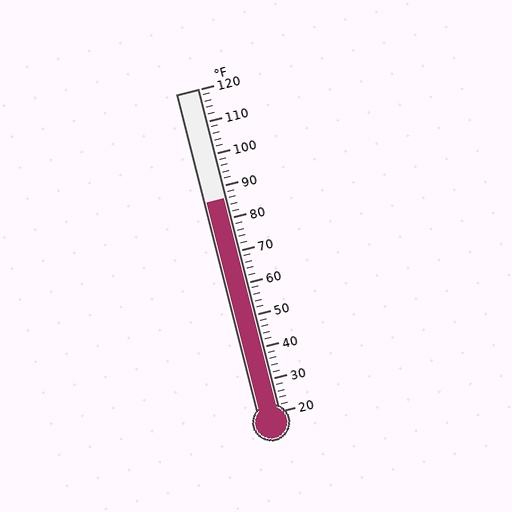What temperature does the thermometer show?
The thermometer shows approximately 86°F.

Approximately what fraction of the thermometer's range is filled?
The thermometer is filled to approximately 65% of its range.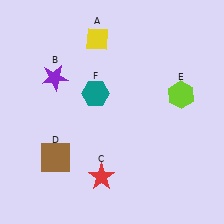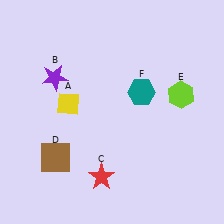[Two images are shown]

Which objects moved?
The objects that moved are: the yellow diamond (A), the teal hexagon (F).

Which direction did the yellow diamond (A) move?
The yellow diamond (A) moved down.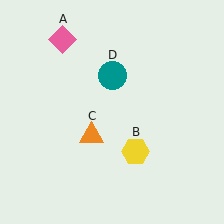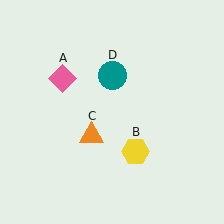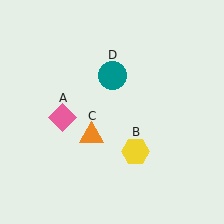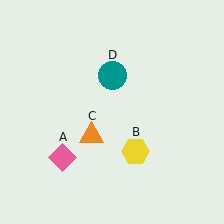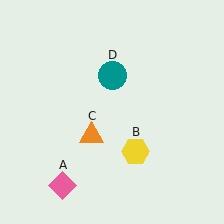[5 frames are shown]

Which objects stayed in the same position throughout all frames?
Yellow hexagon (object B) and orange triangle (object C) and teal circle (object D) remained stationary.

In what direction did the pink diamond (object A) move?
The pink diamond (object A) moved down.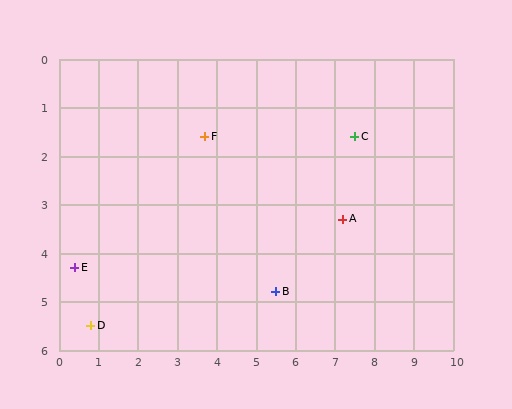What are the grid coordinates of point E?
Point E is at approximately (0.4, 4.3).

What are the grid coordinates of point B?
Point B is at approximately (5.5, 4.8).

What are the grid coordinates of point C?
Point C is at approximately (7.5, 1.6).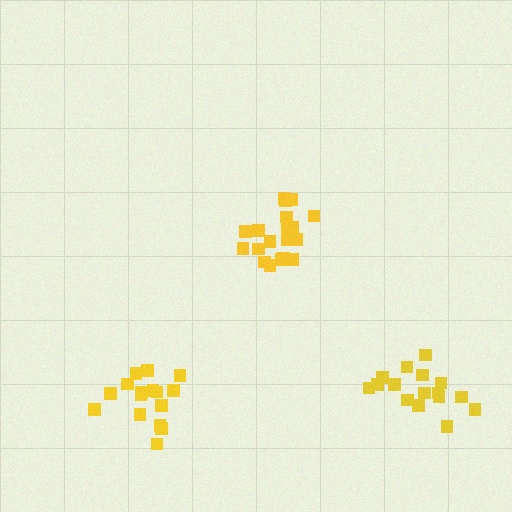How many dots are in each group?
Group 1: 16 dots, Group 2: 19 dots, Group 3: 16 dots (51 total).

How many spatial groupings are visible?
There are 3 spatial groupings.